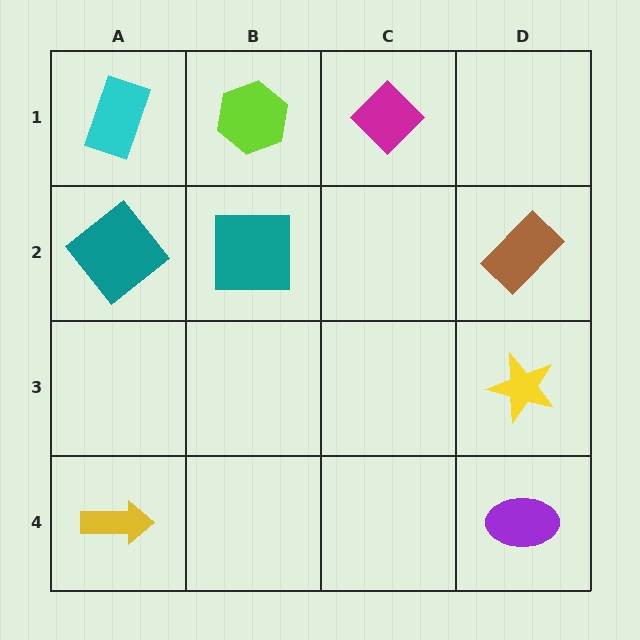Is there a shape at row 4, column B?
No, that cell is empty.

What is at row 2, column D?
A brown rectangle.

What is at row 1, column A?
A cyan rectangle.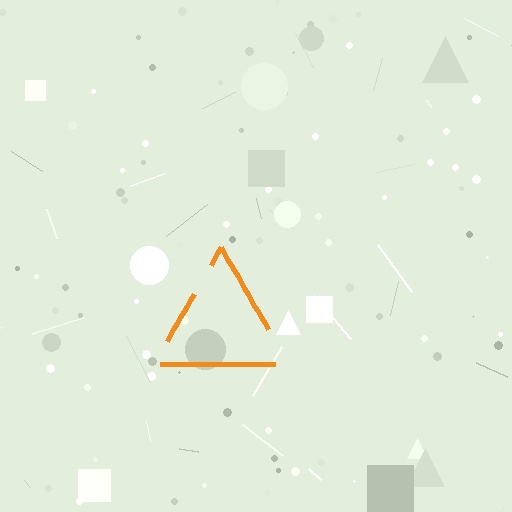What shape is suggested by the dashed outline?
The dashed outline suggests a triangle.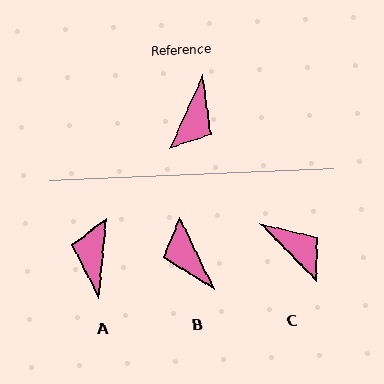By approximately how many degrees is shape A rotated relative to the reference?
Approximately 161 degrees clockwise.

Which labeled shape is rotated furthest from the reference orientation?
A, about 161 degrees away.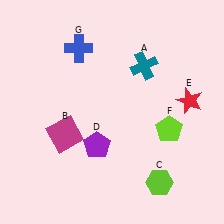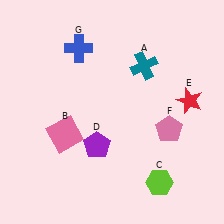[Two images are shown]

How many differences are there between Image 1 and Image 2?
There are 2 differences between the two images.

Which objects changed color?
B changed from magenta to pink. F changed from lime to pink.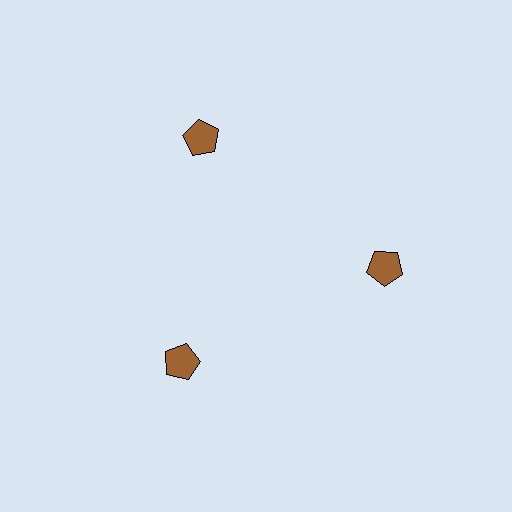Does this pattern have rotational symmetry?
Yes, this pattern has 3-fold rotational symmetry. It looks the same after rotating 120 degrees around the center.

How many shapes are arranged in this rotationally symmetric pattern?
There are 3 shapes, arranged in 3 groups of 1.